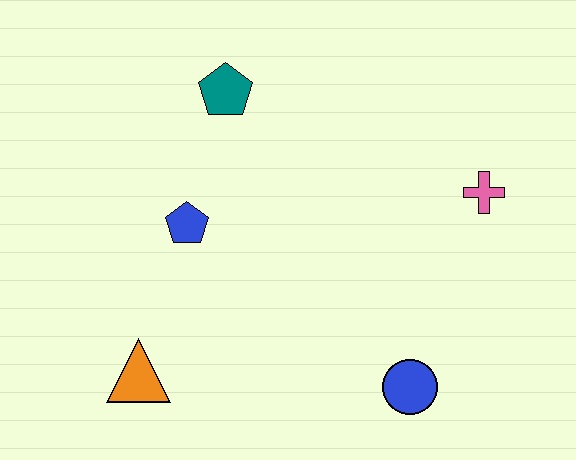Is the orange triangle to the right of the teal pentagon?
No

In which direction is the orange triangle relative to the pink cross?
The orange triangle is to the left of the pink cross.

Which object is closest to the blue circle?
The pink cross is closest to the blue circle.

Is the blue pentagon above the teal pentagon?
No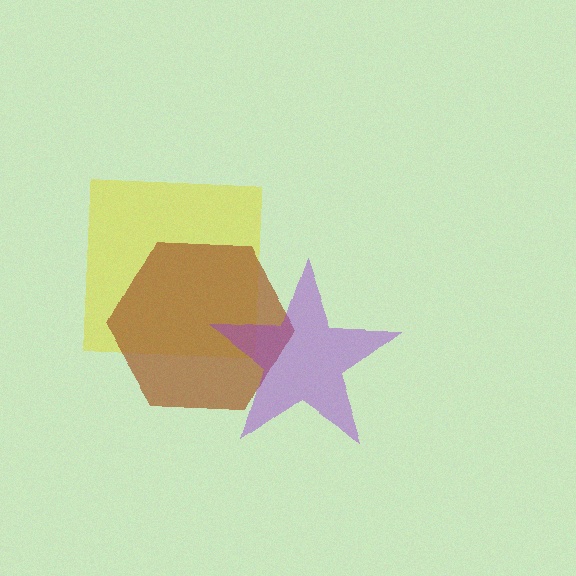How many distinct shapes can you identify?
There are 3 distinct shapes: a yellow square, a brown hexagon, a purple star.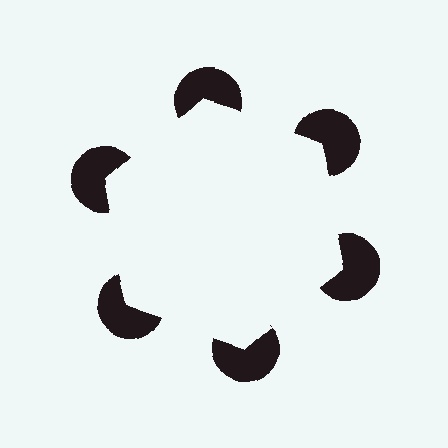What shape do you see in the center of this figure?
An illusory hexagon — its edges are inferred from the aligned wedge cuts in the pac-man discs, not physically drawn.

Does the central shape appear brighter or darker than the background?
It typically appears slightly brighter than the background, even though no actual brightness change is drawn.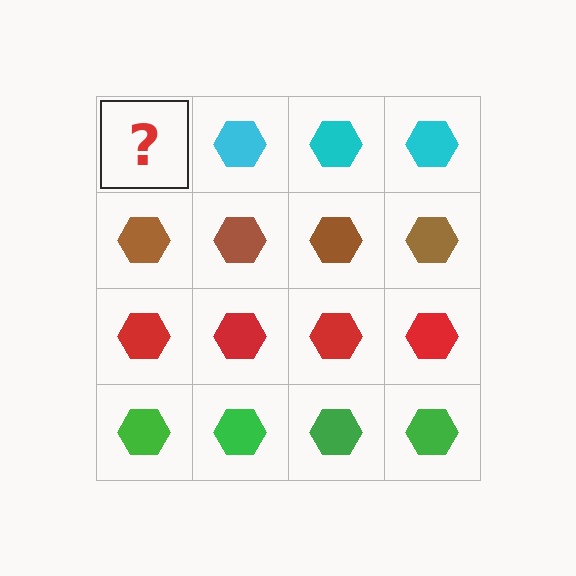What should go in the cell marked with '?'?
The missing cell should contain a cyan hexagon.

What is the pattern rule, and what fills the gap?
The rule is that each row has a consistent color. The gap should be filled with a cyan hexagon.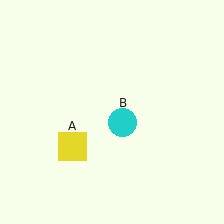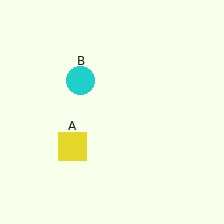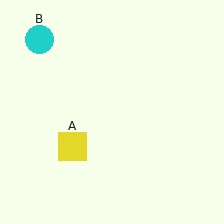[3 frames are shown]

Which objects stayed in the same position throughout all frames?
Yellow square (object A) remained stationary.